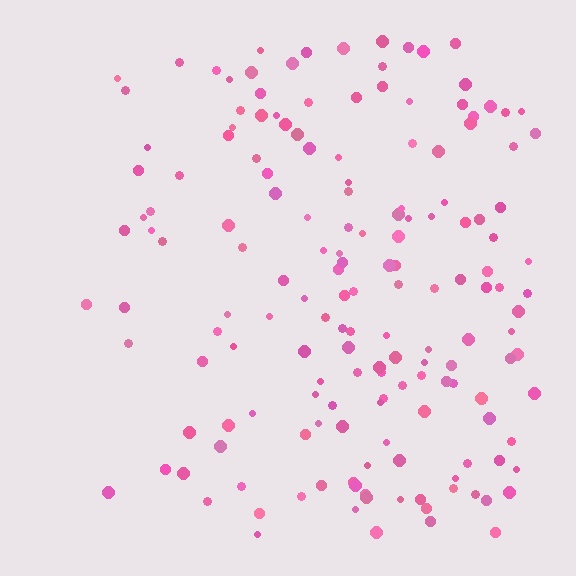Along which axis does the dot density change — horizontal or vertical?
Horizontal.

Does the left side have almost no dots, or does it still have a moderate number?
Still a moderate number, just noticeably fewer than the right.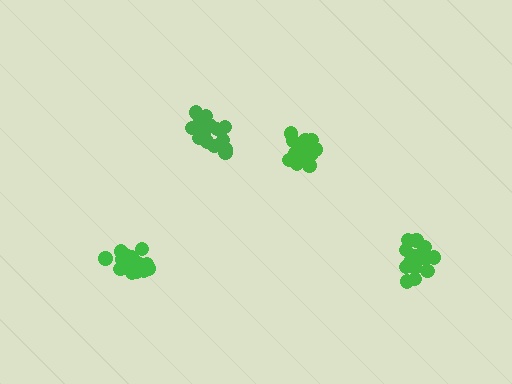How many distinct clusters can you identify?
There are 4 distinct clusters.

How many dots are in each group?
Group 1: 19 dots, Group 2: 20 dots, Group 3: 19 dots, Group 4: 15 dots (73 total).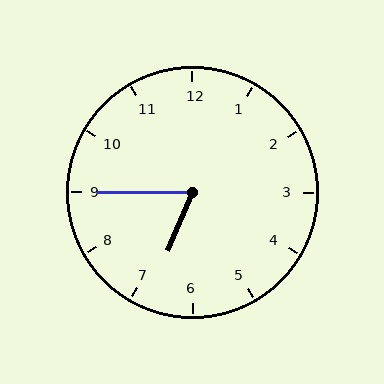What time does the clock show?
6:45.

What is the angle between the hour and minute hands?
Approximately 68 degrees.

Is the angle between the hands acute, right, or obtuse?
It is acute.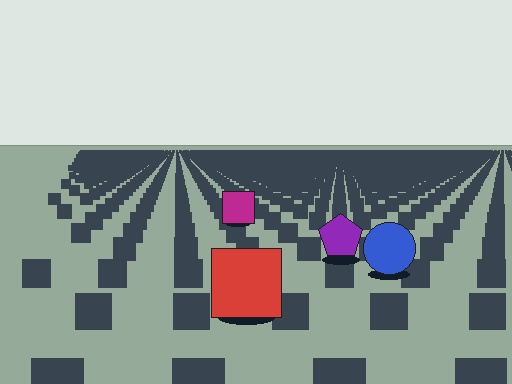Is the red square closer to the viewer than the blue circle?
Yes. The red square is closer — you can tell from the texture gradient: the ground texture is coarser near it.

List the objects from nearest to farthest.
From nearest to farthest: the red square, the blue circle, the purple pentagon, the magenta square.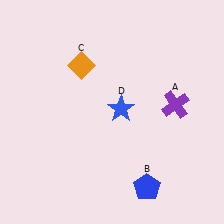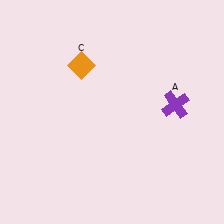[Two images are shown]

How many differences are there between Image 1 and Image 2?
There are 2 differences between the two images.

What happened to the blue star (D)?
The blue star (D) was removed in Image 2. It was in the top-right area of Image 1.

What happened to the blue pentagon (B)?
The blue pentagon (B) was removed in Image 2. It was in the bottom-right area of Image 1.